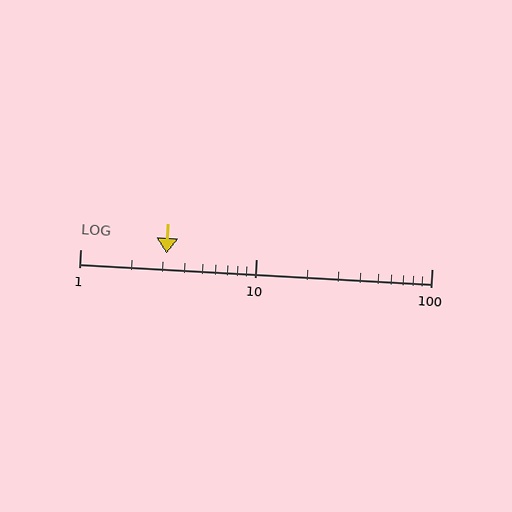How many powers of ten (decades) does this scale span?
The scale spans 2 decades, from 1 to 100.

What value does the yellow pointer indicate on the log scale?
The pointer indicates approximately 3.1.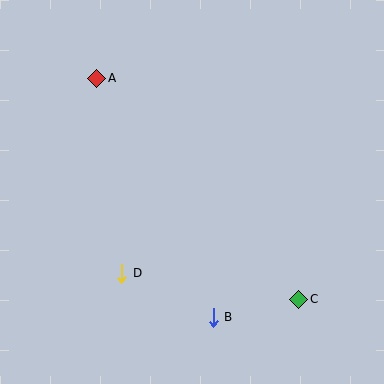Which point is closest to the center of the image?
Point D at (121, 273) is closest to the center.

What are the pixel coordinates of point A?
Point A is at (97, 78).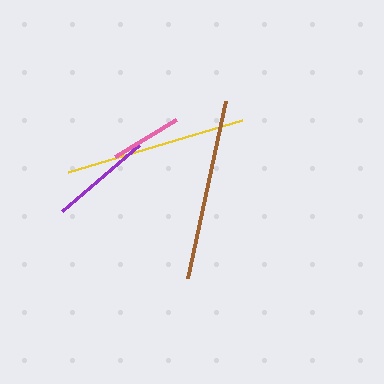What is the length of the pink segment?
The pink segment is approximately 72 pixels long.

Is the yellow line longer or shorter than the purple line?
The yellow line is longer than the purple line.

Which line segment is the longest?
The brown line is the longest at approximately 181 pixels.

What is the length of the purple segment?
The purple segment is approximately 101 pixels long.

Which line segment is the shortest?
The pink line is the shortest at approximately 72 pixels.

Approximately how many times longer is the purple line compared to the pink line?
The purple line is approximately 1.4 times the length of the pink line.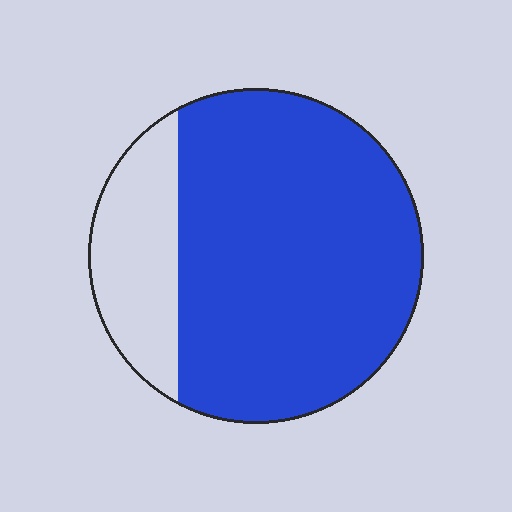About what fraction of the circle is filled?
About four fifths (4/5).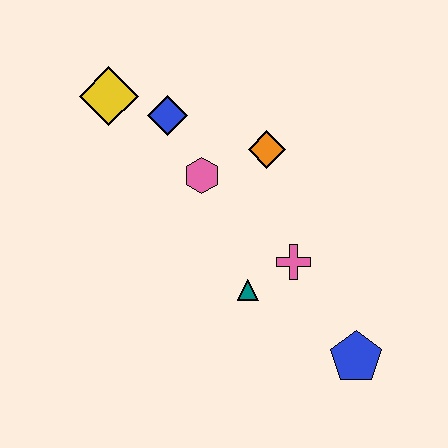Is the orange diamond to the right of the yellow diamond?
Yes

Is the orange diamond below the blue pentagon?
No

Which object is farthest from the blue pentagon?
The yellow diamond is farthest from the blue pentagon.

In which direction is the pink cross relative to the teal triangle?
The pink cross is to the right of the teal triangle.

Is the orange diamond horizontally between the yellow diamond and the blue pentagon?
Yes